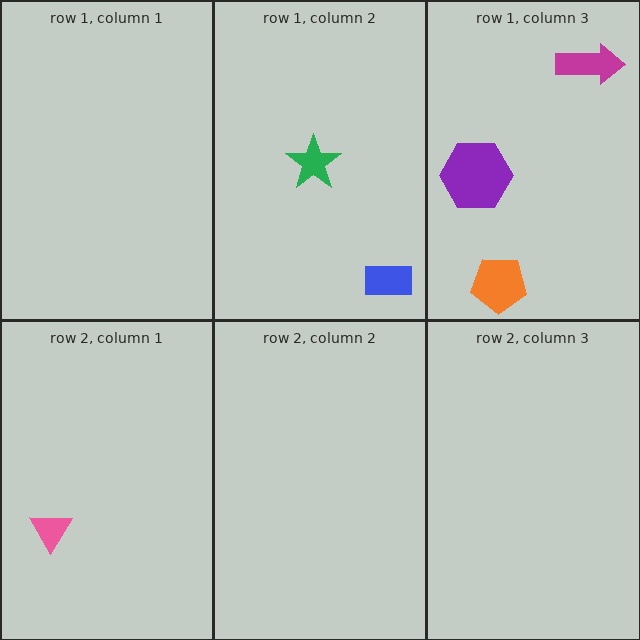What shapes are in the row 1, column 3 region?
The magenta arrow, the orange pentagon, the purple hexagon.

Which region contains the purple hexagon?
The row 1, column 3 region.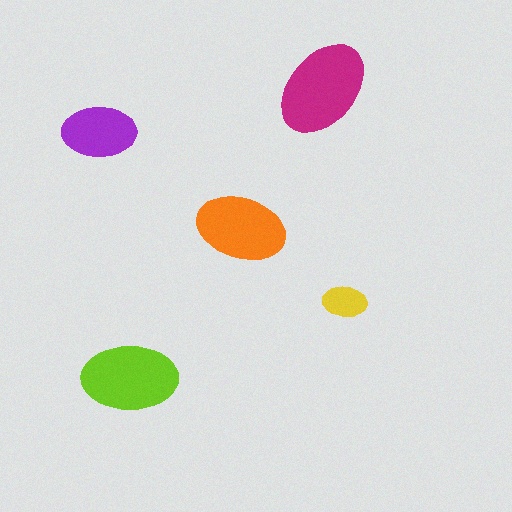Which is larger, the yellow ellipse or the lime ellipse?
The lime one.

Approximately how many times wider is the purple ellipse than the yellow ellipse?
About 1.5 times wider.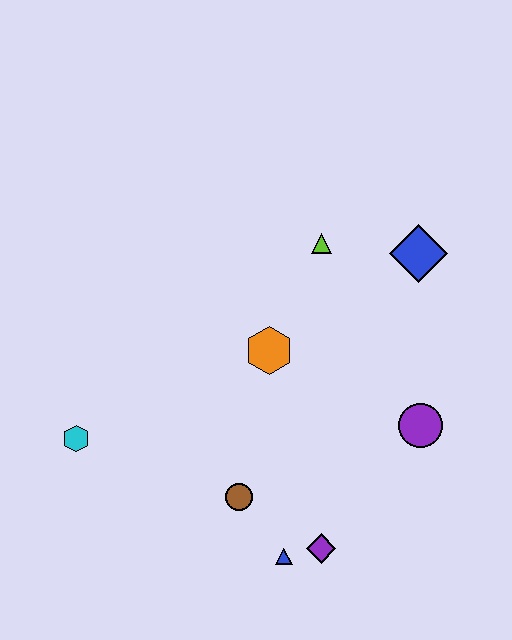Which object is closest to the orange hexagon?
The lime triangle is closest to the orange hexagon.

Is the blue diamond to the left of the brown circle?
No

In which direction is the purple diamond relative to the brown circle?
The purple diamond is to the right of the brown circle.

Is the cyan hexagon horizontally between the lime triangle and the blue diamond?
No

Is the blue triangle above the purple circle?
No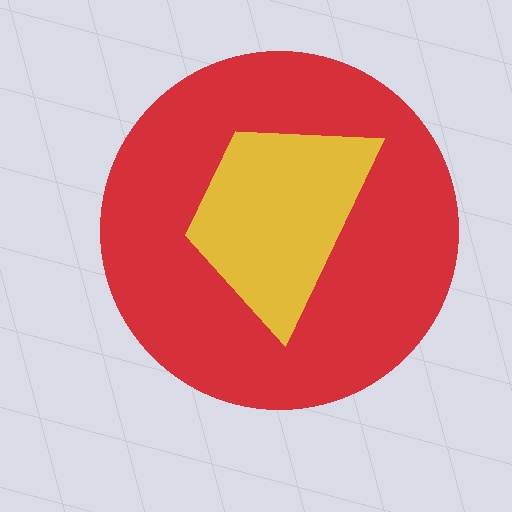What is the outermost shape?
The red circle.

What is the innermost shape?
The yellow trapezoid.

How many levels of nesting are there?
2.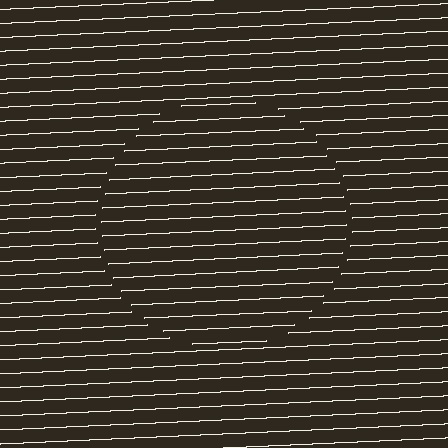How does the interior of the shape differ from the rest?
The interior of the shape contains the same grating, shifted by half a period — the contour is defined by the phase discontinuity where line-ends from the inner and outer gratings abut.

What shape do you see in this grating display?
An illusory circle. The interior of the shape contains the same grating, shifted by half a period — the contour is defined by the phase discontinuity where line-ends from the inner and outer gratings abut.